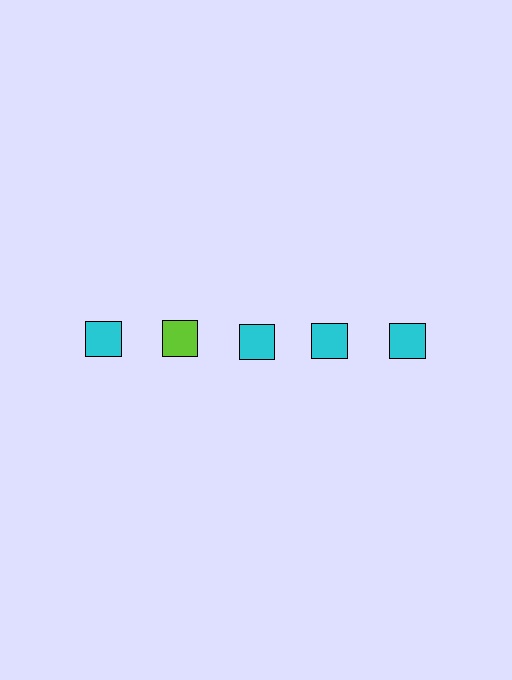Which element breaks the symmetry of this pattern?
The lime square in the top row, second from left column breaks the symmetry. All other shapes are cyan squares.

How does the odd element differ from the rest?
It has a different color: lime instead of cyan.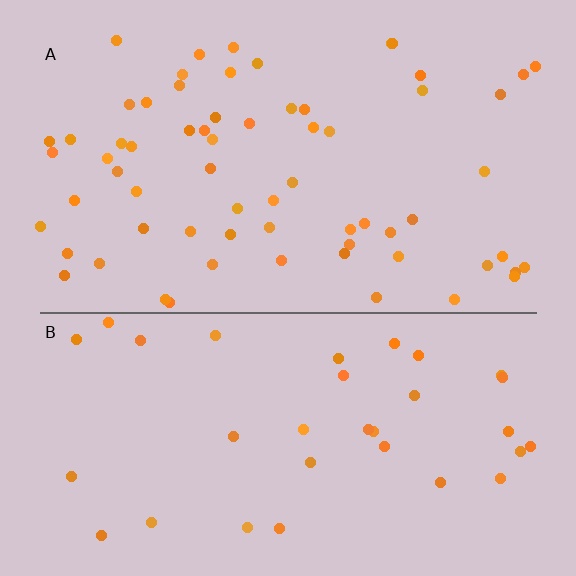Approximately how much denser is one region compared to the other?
Approximately 2.0× — region A over region B.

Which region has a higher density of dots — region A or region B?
A (the top).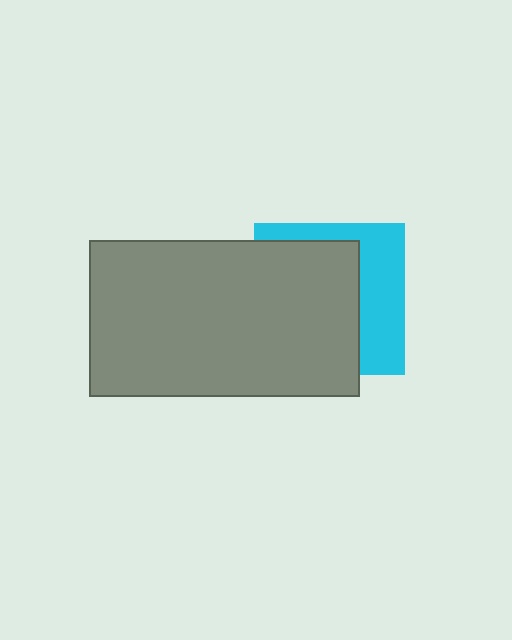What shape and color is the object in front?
The object in front is a gray rectangle.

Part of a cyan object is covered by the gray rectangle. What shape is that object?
It is a square.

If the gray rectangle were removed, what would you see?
You would see the complete cyan square.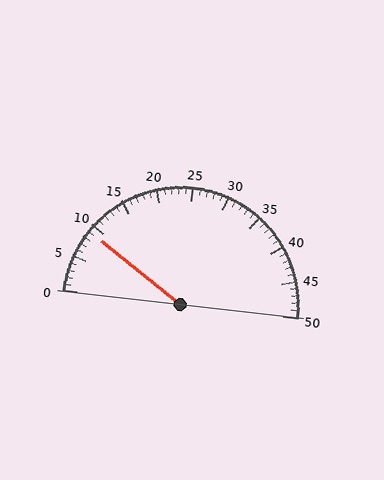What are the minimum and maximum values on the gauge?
The gauge ranges from 0 to 50.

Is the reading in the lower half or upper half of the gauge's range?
The reading is in the lower half of the range (0 to 50).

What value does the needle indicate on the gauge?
The needle indicates approximately 9.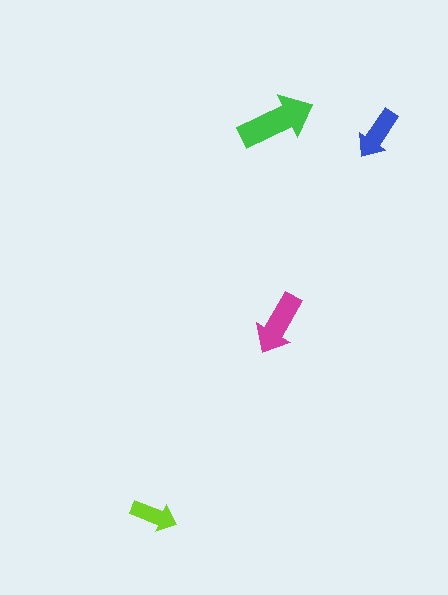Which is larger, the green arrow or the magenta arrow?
The green one.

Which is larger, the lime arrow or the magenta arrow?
The magenta one.